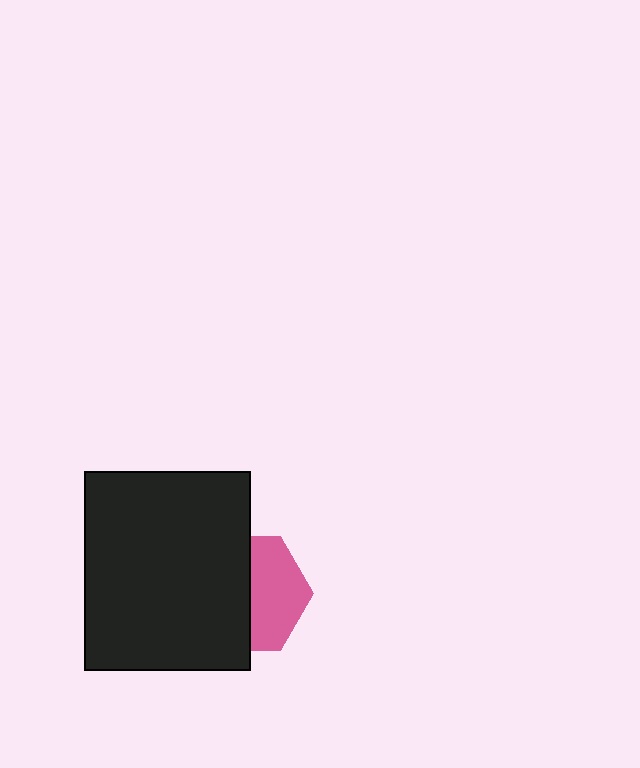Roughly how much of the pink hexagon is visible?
About half of it is visible (roughly 46%).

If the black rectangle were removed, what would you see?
You would see the complete pink hexagon.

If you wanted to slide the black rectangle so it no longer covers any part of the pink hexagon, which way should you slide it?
Slide it left — that is the most direct way to separate the two shapes.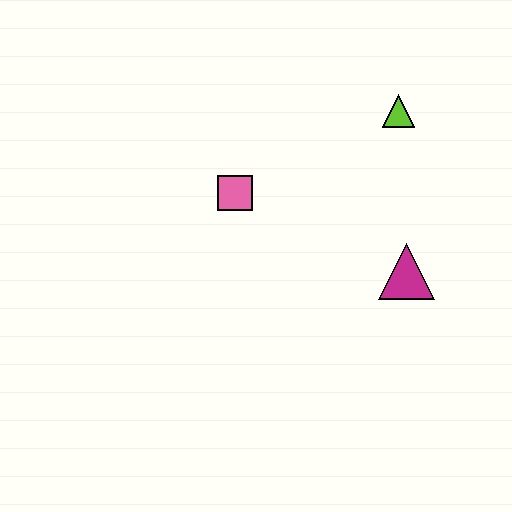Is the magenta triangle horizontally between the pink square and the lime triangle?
No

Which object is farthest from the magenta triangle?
The pink square is farthest from the magenta triangle.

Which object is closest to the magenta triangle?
The lime triangle is closest to the magenta triangle.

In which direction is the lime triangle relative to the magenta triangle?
The lime triangle is above the magenta triangle.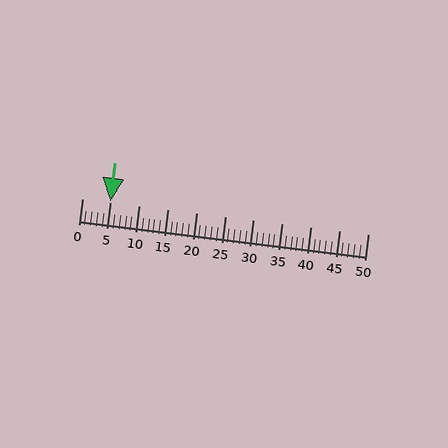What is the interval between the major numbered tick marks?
The major tick marks are spaced 5 units apart.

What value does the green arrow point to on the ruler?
The green arrow points to approximately 5.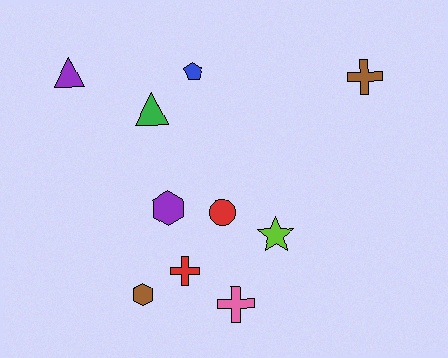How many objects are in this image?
There are 10 objects.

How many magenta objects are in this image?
There are no magenta objects.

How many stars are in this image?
There is 1 star.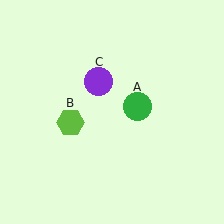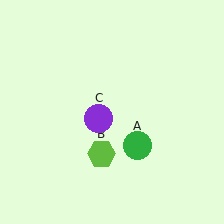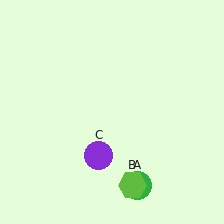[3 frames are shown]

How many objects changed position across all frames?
3 objects changed position: green circle (object A), lime hexagon (object B), purple circle (object C).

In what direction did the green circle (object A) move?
The green circle (object A) moved down.